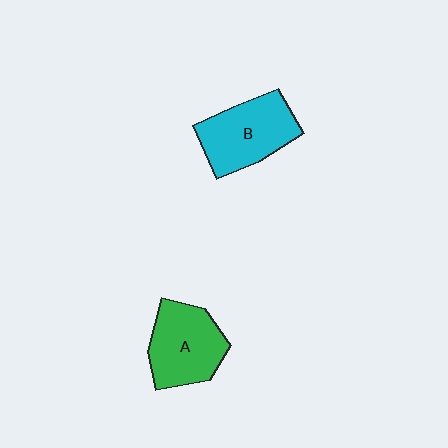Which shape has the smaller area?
Shape A (green).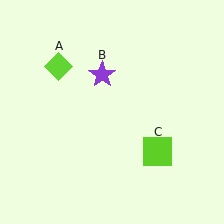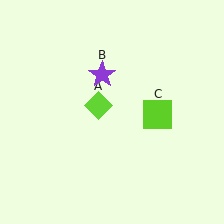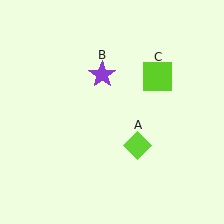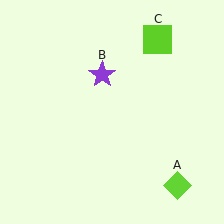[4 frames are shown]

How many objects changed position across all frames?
2 objects changed position: lime diamond (object A), lime square (object C).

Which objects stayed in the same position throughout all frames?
Purple star (object B) remained stationary.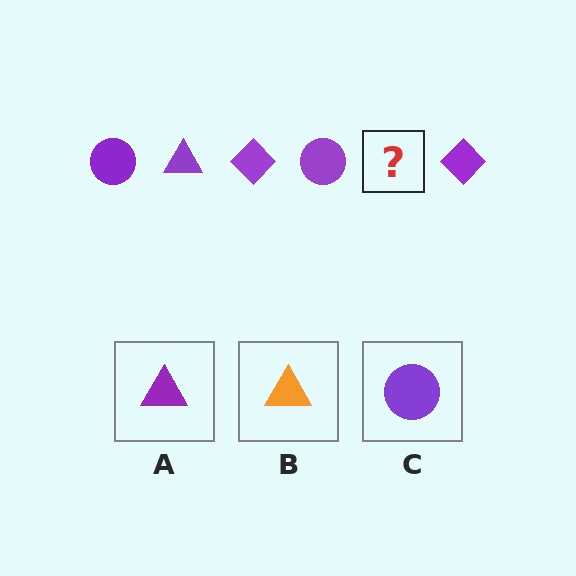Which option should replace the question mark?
Option A.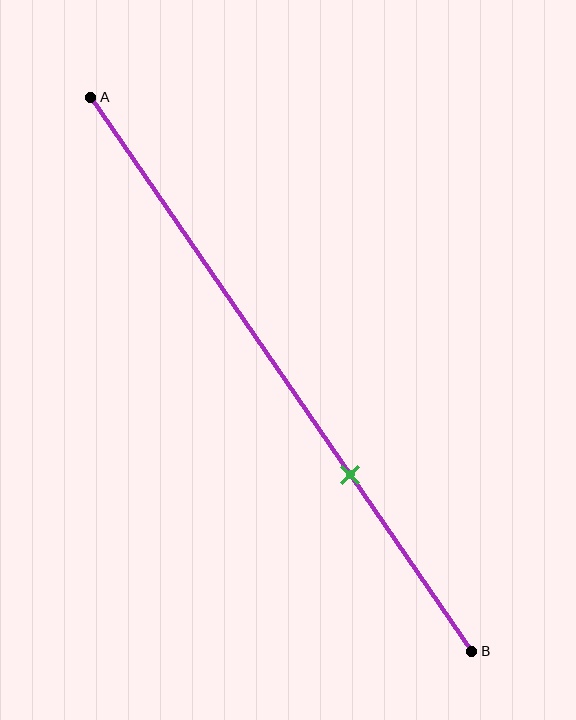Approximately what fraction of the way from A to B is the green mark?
The green mark is approximately 70% of the way from A to B.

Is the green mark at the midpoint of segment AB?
No, the mark is at about 70% from A, not at the 50% midpoint.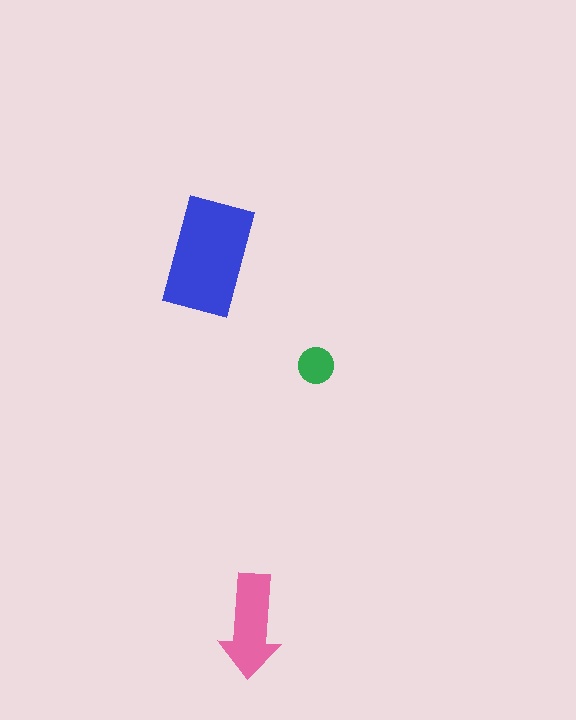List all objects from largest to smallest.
The blue rectangle, the pink arrow, the green circle.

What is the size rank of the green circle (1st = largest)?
3rd.